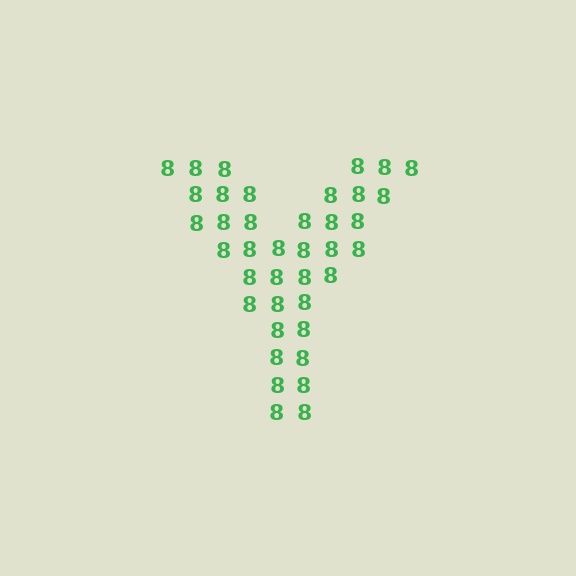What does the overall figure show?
The overall figure shows the letter Y.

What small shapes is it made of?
It is made of small digit 8's.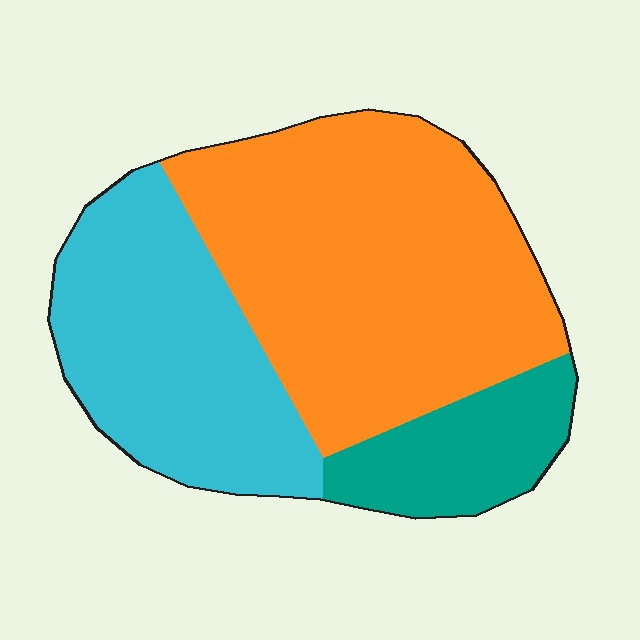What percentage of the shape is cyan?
Cyan covers around 35% of the shape.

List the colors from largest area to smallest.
From largest to smallest: orange, cyan, teal.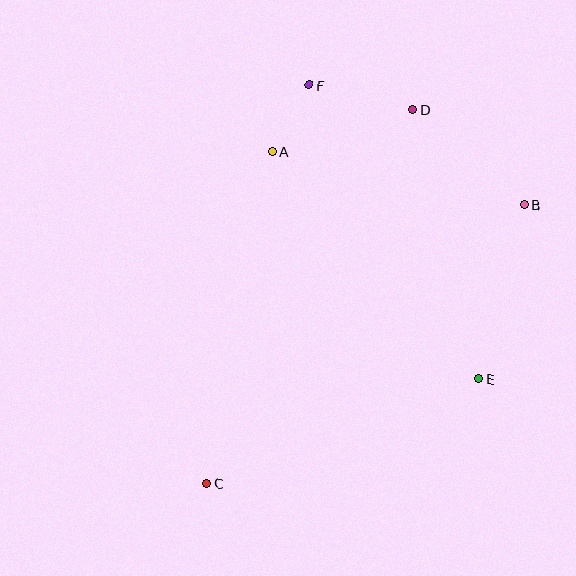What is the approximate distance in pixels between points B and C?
The distance between B and C is approximately 422 pixels.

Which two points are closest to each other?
Points A and F are closest to each other.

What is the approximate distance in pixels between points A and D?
The distance between A and D is approximately 147 pixels.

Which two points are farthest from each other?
Points C and D are farthest from each other.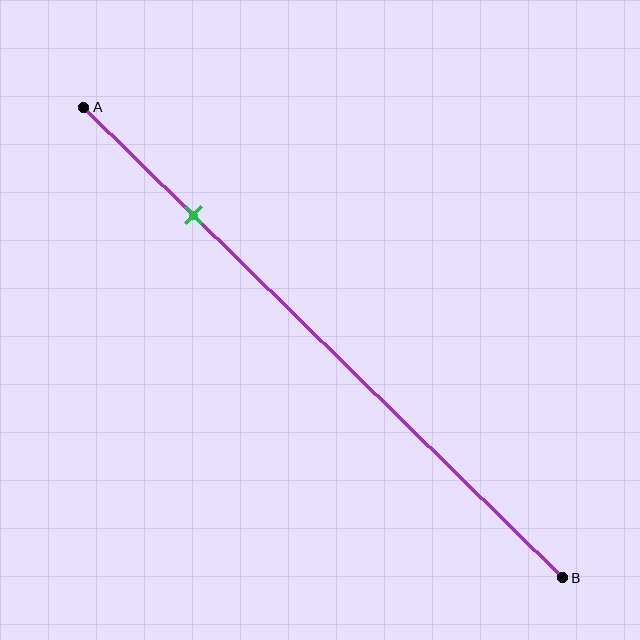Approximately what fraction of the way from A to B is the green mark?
The green mark is approximately 25% of the way from A to B.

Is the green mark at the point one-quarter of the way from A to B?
Yes, the mark is approximately at the one-quarter point.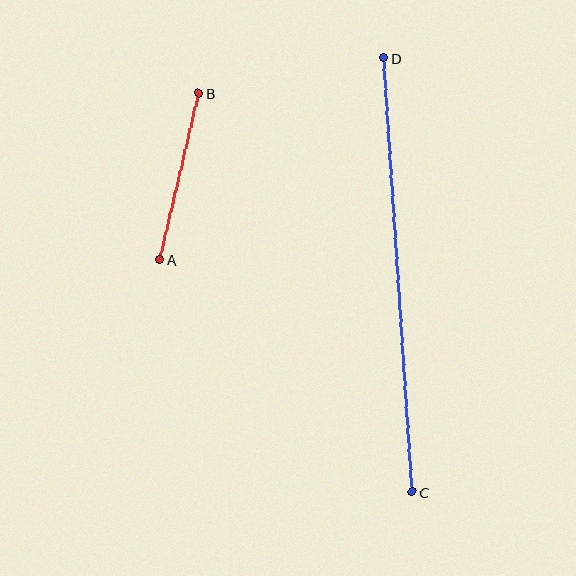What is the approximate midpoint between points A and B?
The midpoint is at approximately (179, 176) pixels.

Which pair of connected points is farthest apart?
Points C and D are farthest apart.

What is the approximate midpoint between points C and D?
The midpoint is at approximately (398, 275) pixels.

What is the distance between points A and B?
The distance is approximately 171 pixels.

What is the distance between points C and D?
The distance is approximately 435 pixels.